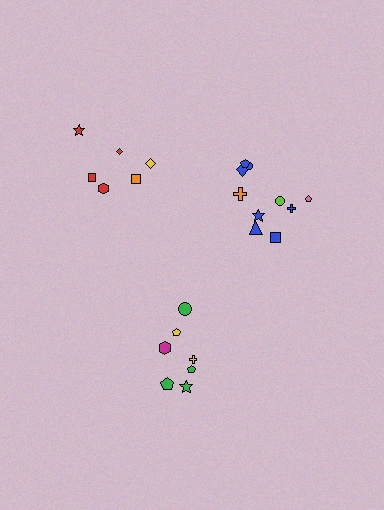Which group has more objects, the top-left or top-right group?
The top-right group.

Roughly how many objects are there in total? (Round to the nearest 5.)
Roughly 25 objects in total.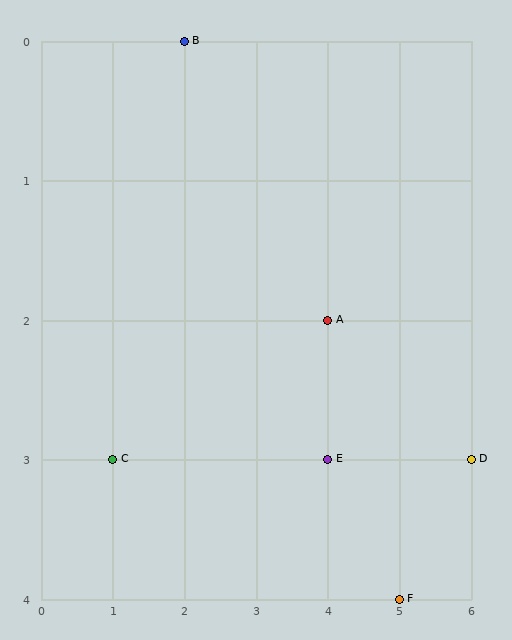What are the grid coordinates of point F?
Point F is at grid coordinates (5, 4).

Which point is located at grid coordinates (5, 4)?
Point F is at (5, 4).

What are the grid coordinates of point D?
Point D is at grid coordinates (6, 3).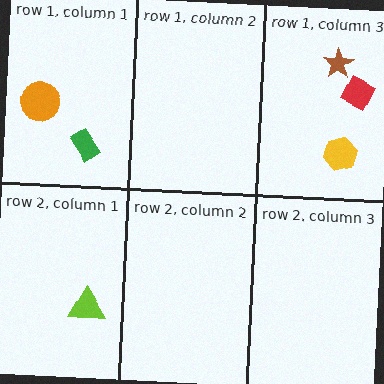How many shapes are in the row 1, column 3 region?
3.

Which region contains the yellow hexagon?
The row 1, column 3 region.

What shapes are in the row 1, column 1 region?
The green rectangle, the orange circle.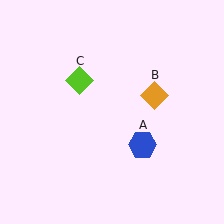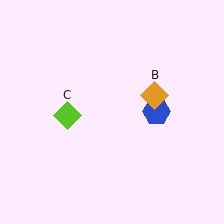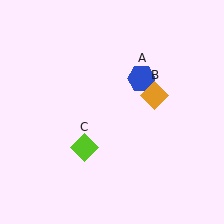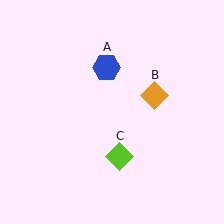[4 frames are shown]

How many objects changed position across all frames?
2 objects changed position: blue hexagon (object A), lime diamond (object C).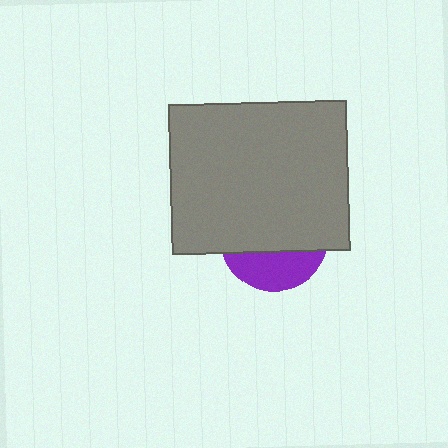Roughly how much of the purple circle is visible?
A small part of it is visible (roughly 32%).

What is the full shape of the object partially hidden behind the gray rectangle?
The partially hidden object is a purple circle.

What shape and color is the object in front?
The object in front is a gray rectangle.